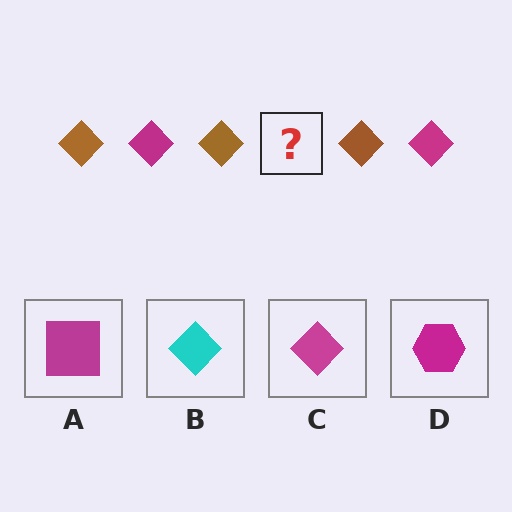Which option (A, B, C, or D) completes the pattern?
C.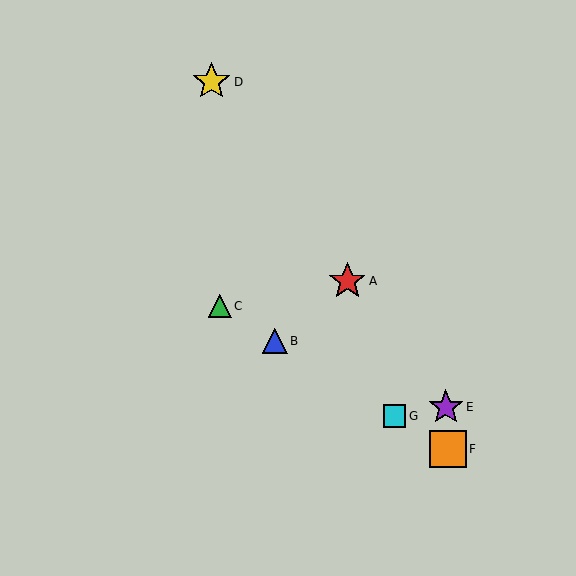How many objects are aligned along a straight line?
4 objects (B, C, F, G) are aligned along a straight line.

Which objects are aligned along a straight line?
Objects B, C, F, G are aligned along a straight line.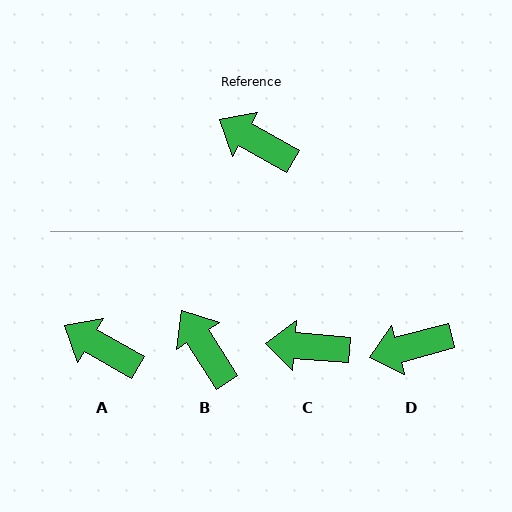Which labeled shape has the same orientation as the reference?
A.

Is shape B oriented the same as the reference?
No, it is off by about 28 degrees.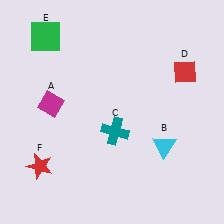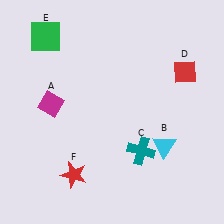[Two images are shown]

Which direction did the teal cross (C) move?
The teal cross (C) moved right.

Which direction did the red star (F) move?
The red star (F) moved right.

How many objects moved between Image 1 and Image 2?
2 objects moved between the two images.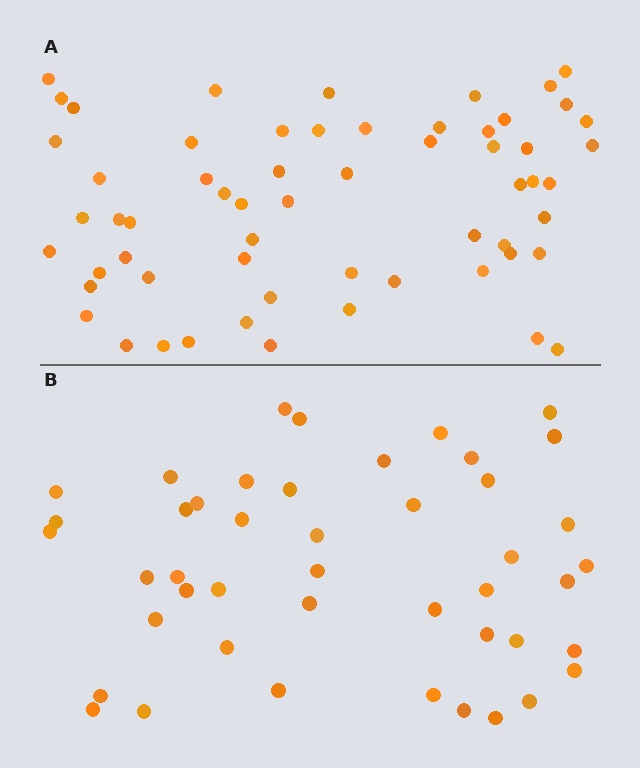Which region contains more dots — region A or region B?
Region A (the top region) has more dots.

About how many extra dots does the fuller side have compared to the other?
Region A has approximately 15 more dots than region B.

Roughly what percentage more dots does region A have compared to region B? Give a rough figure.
About 35% more.